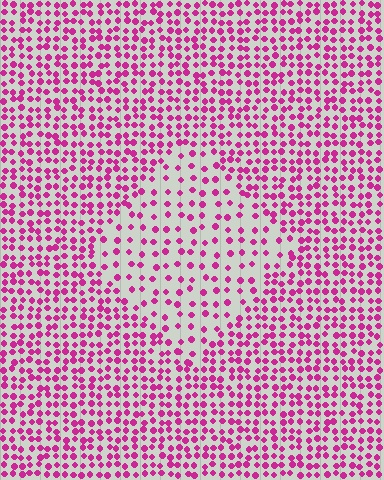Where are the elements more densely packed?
The elements are more densely packed outside the diamond boundary.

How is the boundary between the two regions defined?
The boundary is defined by a change in element density (approximately 2.0x ratio). All elements are the same color, size, and shape.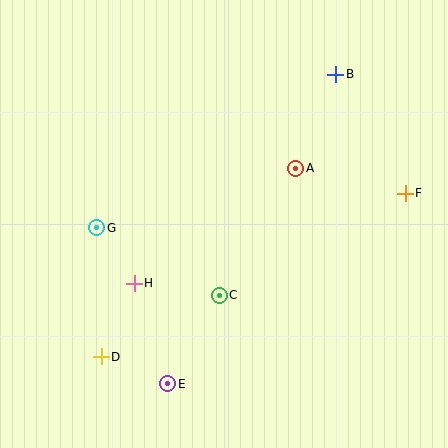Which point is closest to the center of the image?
Point C at (219, 295) is closest to the center.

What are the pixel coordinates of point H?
Point H is at (134, 283).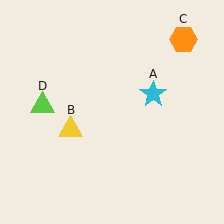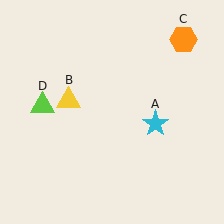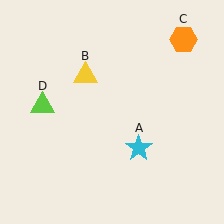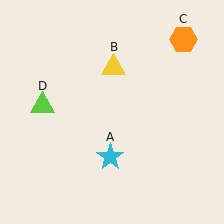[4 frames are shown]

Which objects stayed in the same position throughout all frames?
Orange hexagon (object C) and lime triangle (object D) remained stationary.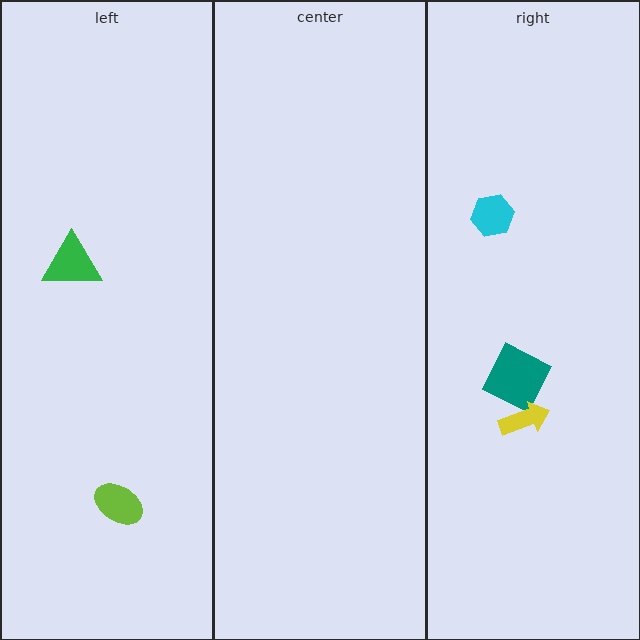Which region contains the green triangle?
The left region.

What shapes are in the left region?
The green triangle, the lime ellipse.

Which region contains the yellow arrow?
The right region.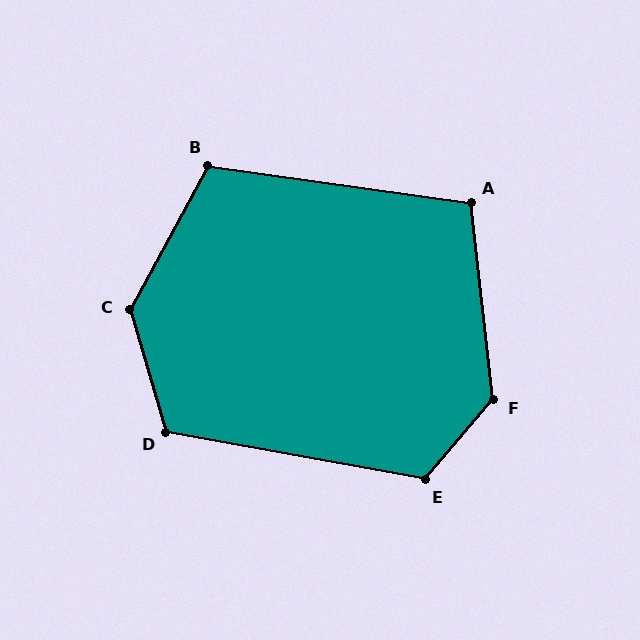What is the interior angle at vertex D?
Approximately 117 degrees (obtuse).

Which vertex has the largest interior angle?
C, at approximately 135 degrees.